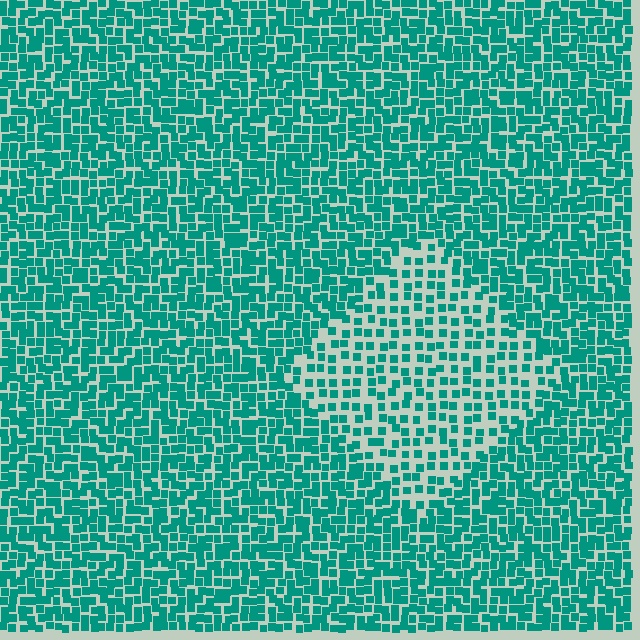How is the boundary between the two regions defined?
The boundary is defined by a change in element density (approximately 1.9x ratio). All elements are the same color, size, and shape.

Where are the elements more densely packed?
The elements are more densely packed outside the diamond boundary.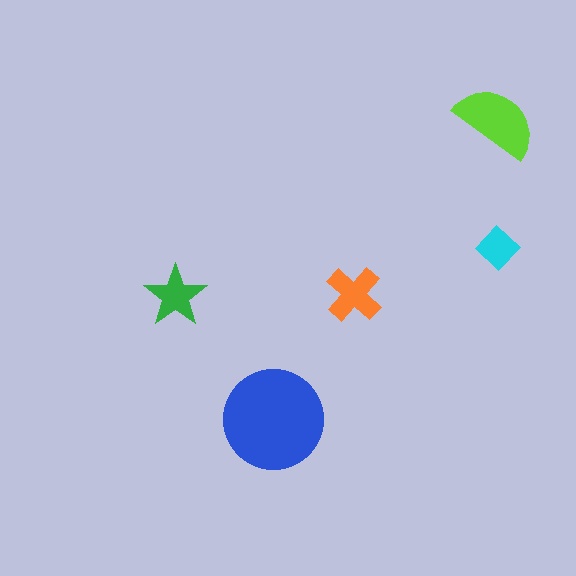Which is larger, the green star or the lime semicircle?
The lime semicircle.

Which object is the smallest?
The cyan diamond.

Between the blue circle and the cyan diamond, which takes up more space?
The blue circle.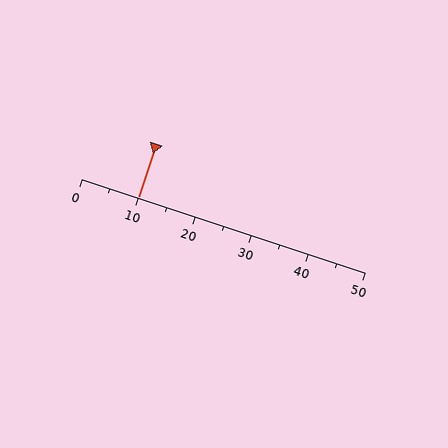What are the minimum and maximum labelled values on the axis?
The axis runs from 0 to 50.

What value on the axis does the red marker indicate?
The marker indicates approximately 10.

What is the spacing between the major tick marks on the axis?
The major ticks are spaced 10 apart.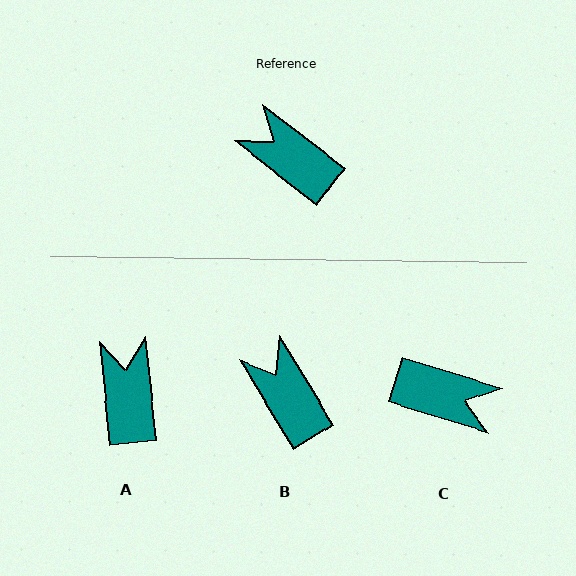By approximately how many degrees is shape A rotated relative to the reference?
Approximately 46 degrees clockwise.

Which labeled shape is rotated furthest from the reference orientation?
C, about 159 degrees away.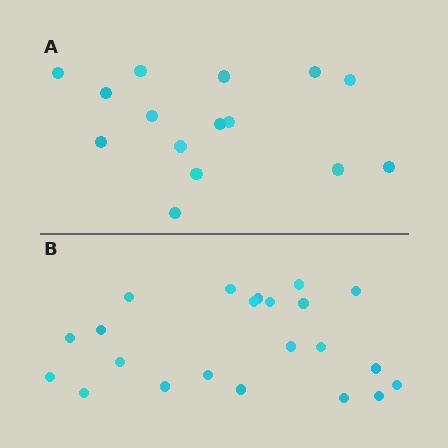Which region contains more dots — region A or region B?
Region B (the bottom region) has more dots.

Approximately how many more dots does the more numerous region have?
Region B has roughly 8 or so more dots than region A.